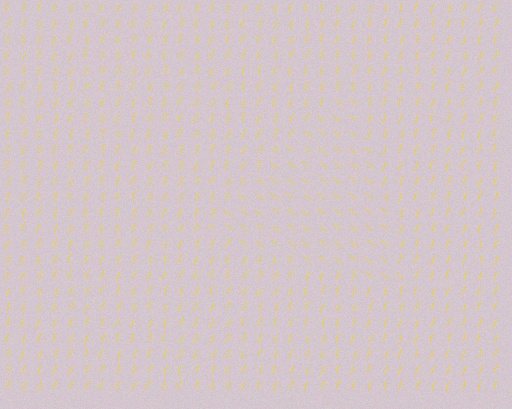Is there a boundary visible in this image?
Yes, there is a texture boundary formed by a change in line orientation.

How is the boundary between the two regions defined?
The boundary is defined purely by a change in line orientation (approximately 68 degrees difference). All lines are the same color and thickness.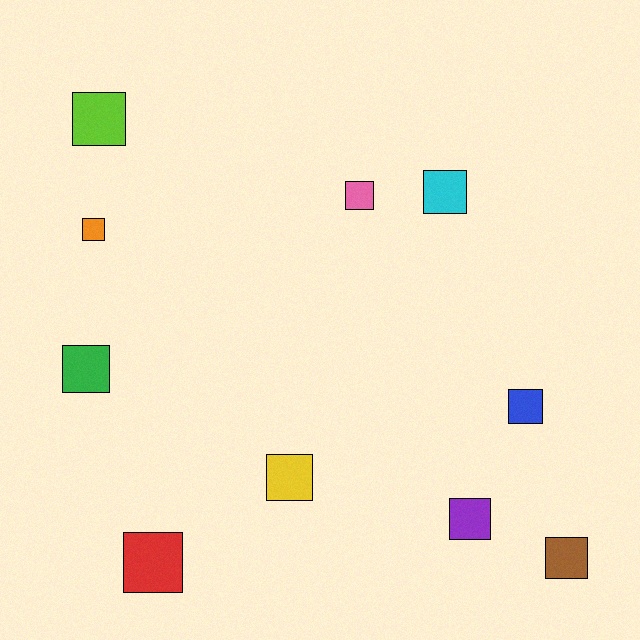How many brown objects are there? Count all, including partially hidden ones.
There is 1 brown object.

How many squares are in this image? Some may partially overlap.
There are 10 squares.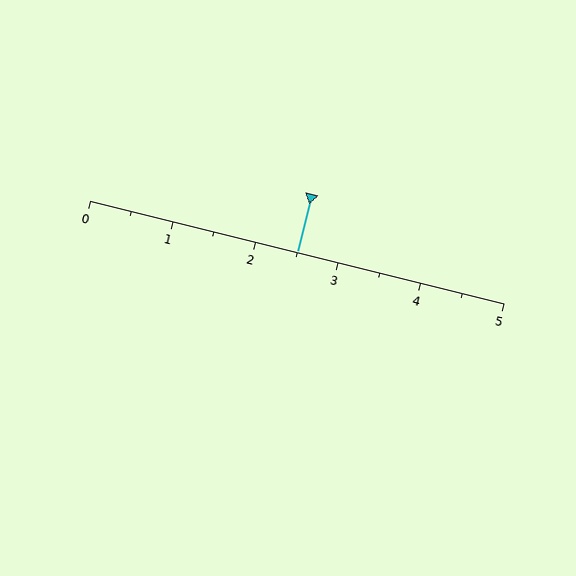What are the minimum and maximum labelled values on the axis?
The axis runs from 0 to 5.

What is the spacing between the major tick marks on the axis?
The major ticks are spaced 1 apart.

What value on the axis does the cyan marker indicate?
The marker indicates approximately 2.5.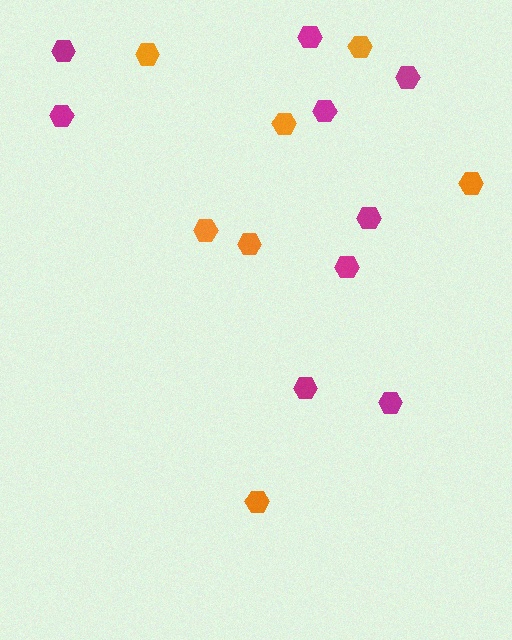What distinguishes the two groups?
There are 2 groups: one group of orange hexagons (7) and one group of magenta hexagons (9).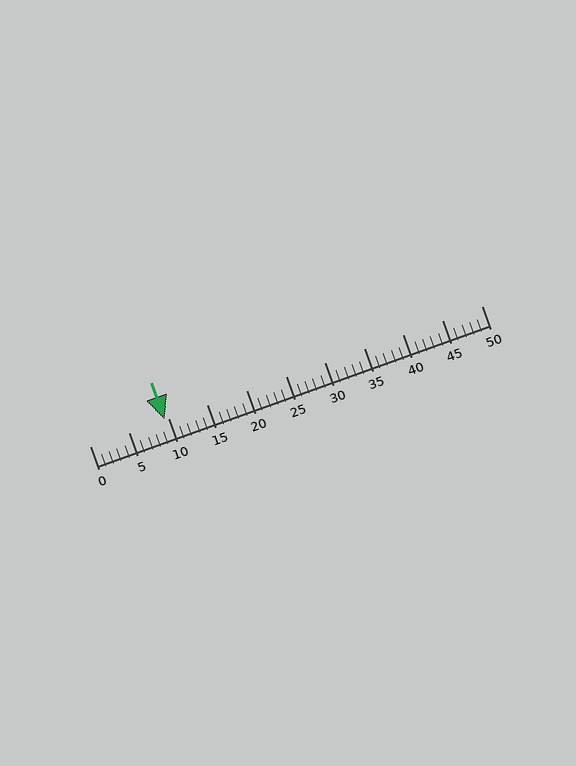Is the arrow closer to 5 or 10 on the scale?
The arrow is closer to 10.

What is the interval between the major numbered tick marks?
The major tick marks are spaced 5 units apart.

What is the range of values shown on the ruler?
The ruler shows values from 0 to 50.